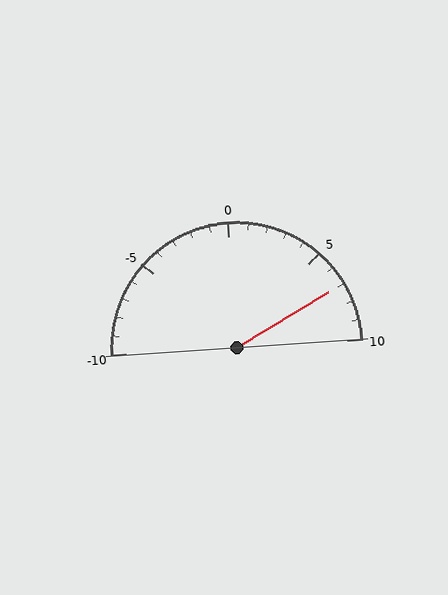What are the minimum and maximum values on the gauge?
The gauge ranges from -10 to 10.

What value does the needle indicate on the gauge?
The needle indicates approximately 7.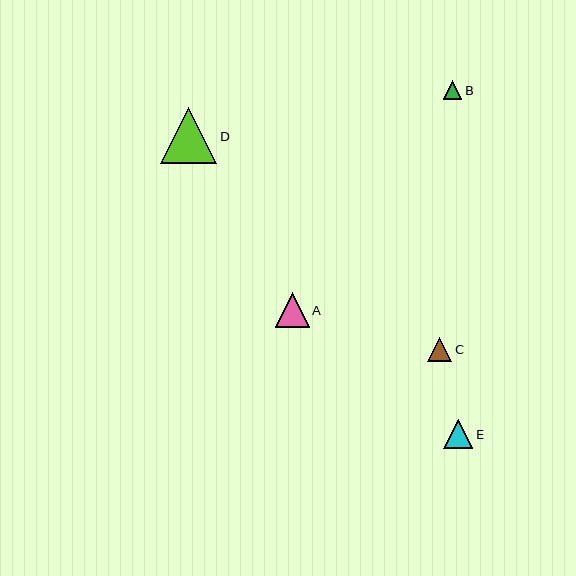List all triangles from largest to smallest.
From largest to smallest: D, A, E, C, B.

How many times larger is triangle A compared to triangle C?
Triangle A is approximately 1.4 times the size of triangle C.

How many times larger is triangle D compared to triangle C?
Triangle D is approximately 2.3 times the size of triangle C.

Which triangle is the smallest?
Triangle B is the smallest with a size of approximately 19 pixels.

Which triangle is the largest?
Triangle D is the largest with a size of approximately 56 pixels.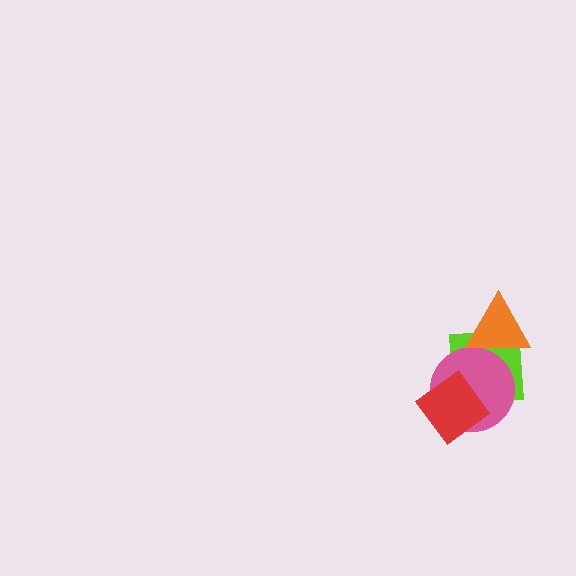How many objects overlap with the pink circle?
3 objects overlap with the pink circle.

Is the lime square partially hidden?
Yes, it is partially covered by another shape.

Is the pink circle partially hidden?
Yes, it is partially covered by another shape.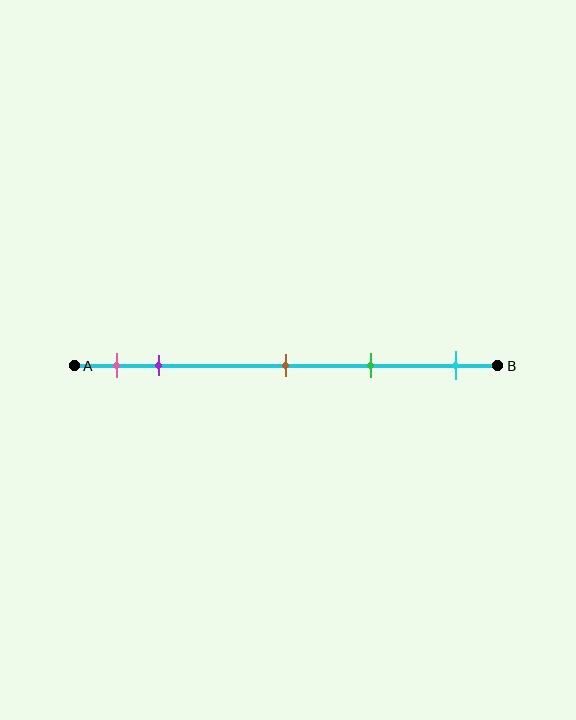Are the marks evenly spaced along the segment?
No, the marks are not evenly spaced.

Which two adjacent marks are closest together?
The pink and purple marks are the closest adjacent pair.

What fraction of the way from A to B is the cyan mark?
The cyan mark is approximately 90% (0.9) of the way from A to B.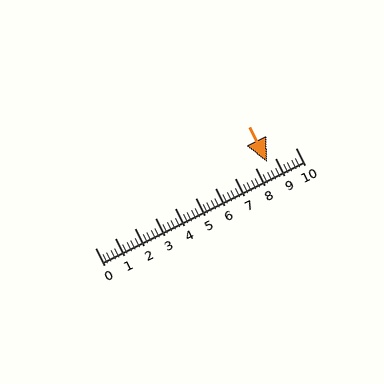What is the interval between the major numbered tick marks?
The major tick marks are spaced 1 units apart.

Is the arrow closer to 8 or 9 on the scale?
The arrow is closer to 9.